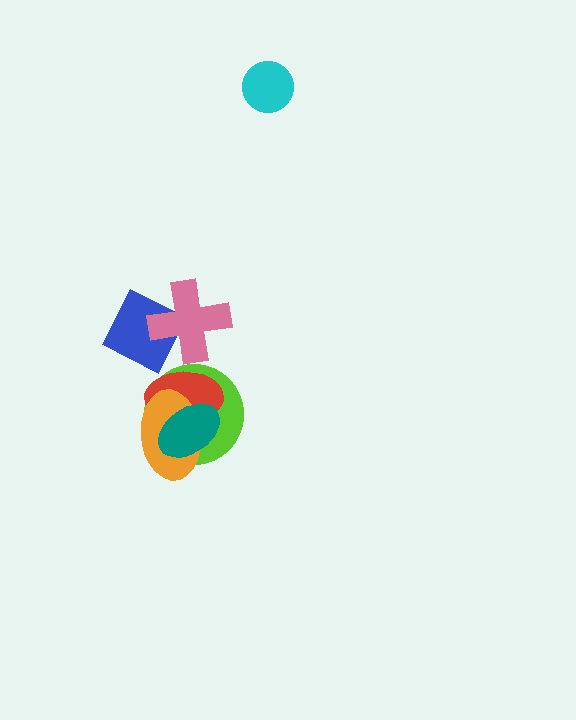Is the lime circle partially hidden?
Yes, it is partially covered by another shape.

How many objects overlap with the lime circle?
3 objects overlap with the lime circle.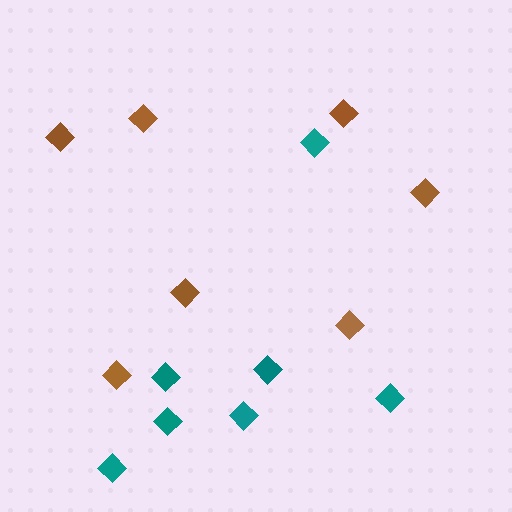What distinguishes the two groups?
There are 2 groups: one group of brown diamonds (7) and one group of teal diamonds (7).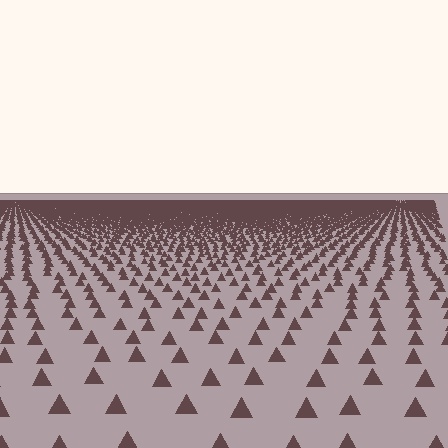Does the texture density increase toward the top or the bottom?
Density increases toward the top.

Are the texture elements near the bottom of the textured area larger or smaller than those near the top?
Larger. Near the bottom, elements are closer to the viewer and appear at a bigger on-screen size.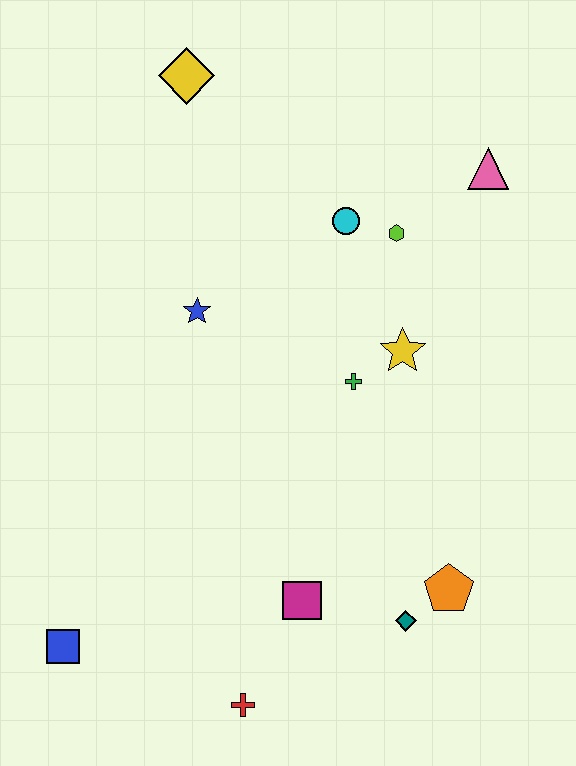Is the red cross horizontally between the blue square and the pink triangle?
Yes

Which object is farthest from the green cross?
The blue square is farthest from the green cross.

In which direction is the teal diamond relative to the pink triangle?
The teal diamond is below the pink triangle.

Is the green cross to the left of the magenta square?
No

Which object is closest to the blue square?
The red cross is closest to the blue square.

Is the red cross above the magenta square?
No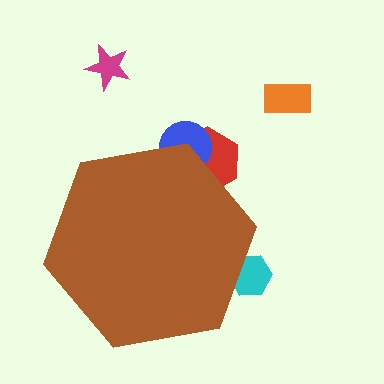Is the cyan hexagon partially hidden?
Yes, the cyan hexagon is partially hidden behind the brown hexagon.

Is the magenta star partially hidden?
No, the magenta star is fully visible.